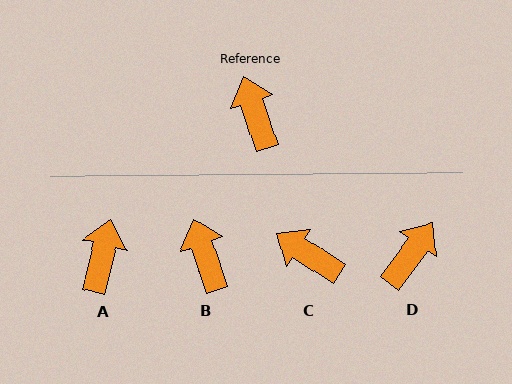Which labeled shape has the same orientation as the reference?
B.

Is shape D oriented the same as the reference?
No, it is off by about 54 degrees.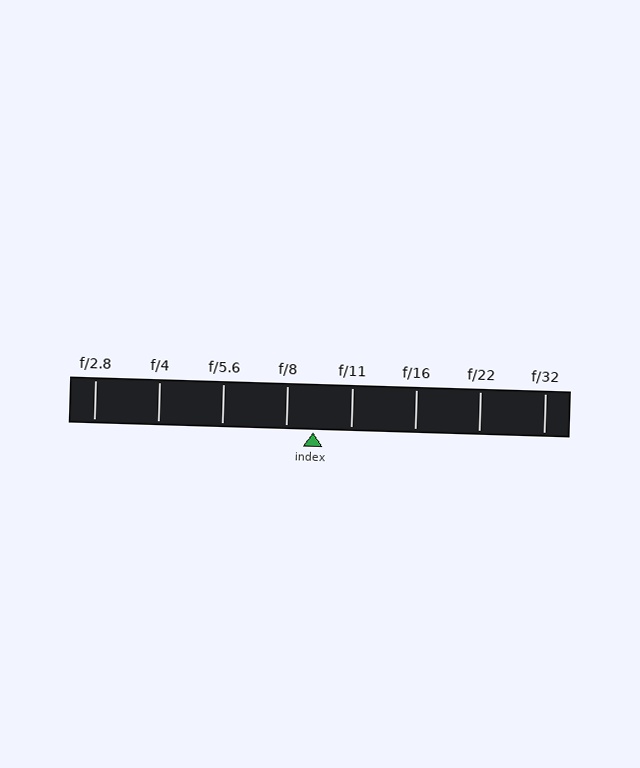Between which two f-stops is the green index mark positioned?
The index mark is between f/8 and f/11.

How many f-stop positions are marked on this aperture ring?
There are 8 f-stop positions marked.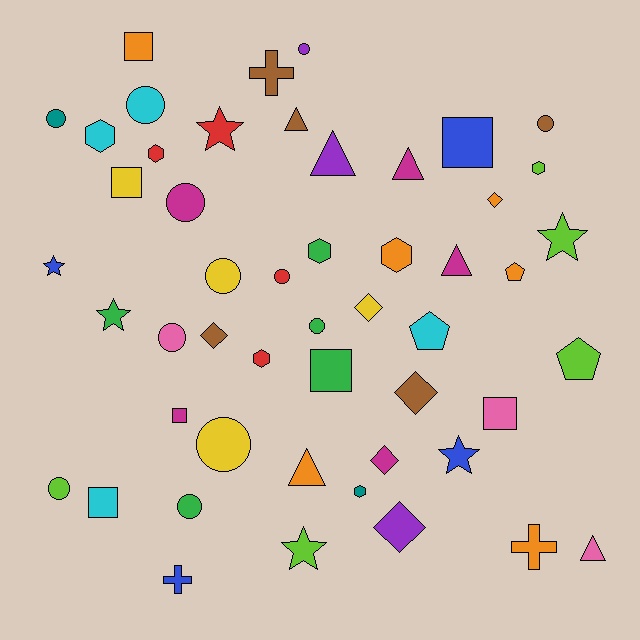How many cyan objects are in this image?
There are 4 cyan objects.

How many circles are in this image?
There are 12 circles.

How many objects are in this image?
There are 50 objects.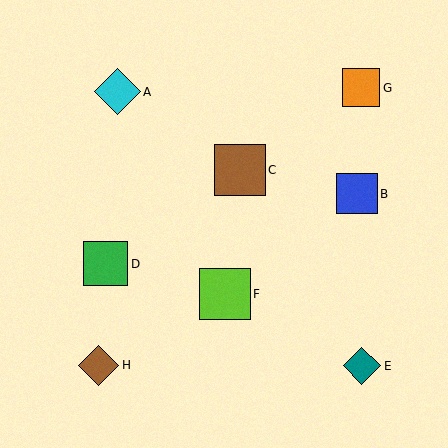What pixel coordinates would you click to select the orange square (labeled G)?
Click at (361, 88) to select the orange square G.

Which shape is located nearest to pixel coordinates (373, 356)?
The teal diamond (labeled E) at (362, 366) is nearest to that location.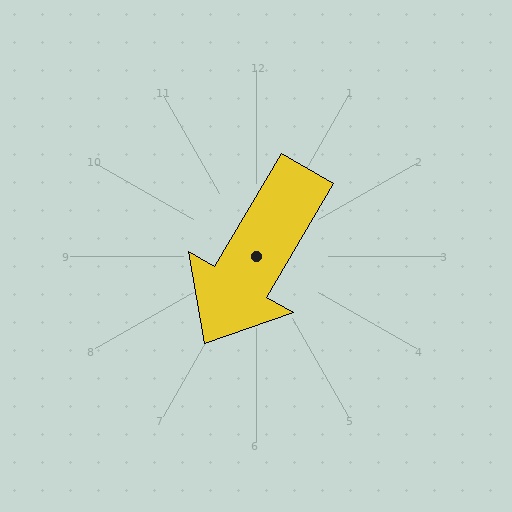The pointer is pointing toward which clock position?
Roughly 7 o'clock.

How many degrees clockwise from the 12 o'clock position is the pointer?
Approximately 210 degrees.